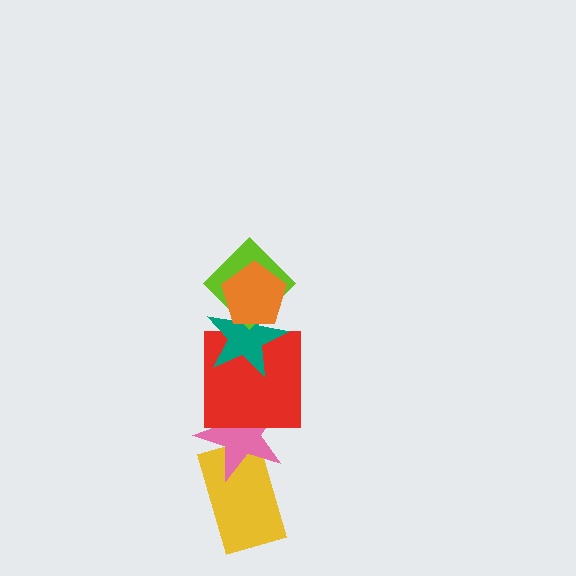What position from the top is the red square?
The red square is 4th from the top.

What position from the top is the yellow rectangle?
The yellow rectangle is 6th from the top.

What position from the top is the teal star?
The teal star is 3rd from the top.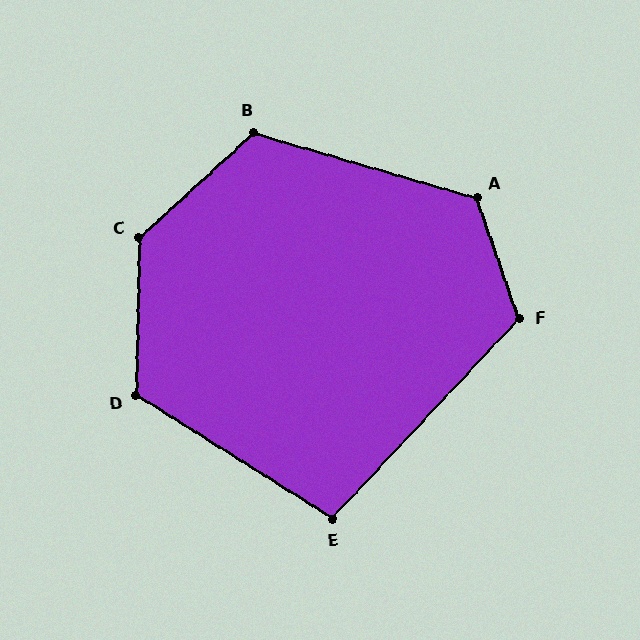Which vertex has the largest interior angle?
C, at approximately 134 degrees.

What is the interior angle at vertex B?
Approximately 121 degrees (obtuse).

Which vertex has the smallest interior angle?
E, at approximately 101 degrees.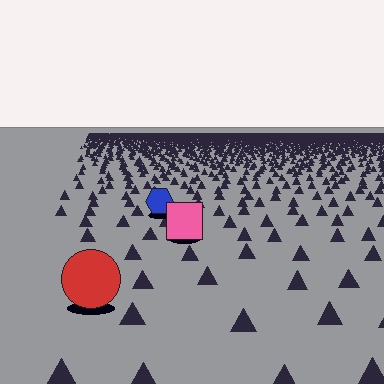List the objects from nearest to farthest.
From nearest to farthest: the red circle, the pink square, the blue hexagon.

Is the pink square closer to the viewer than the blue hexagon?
Yes. The pink square is closer — you can tell from the texture gradient: the ground texture is coarser near it.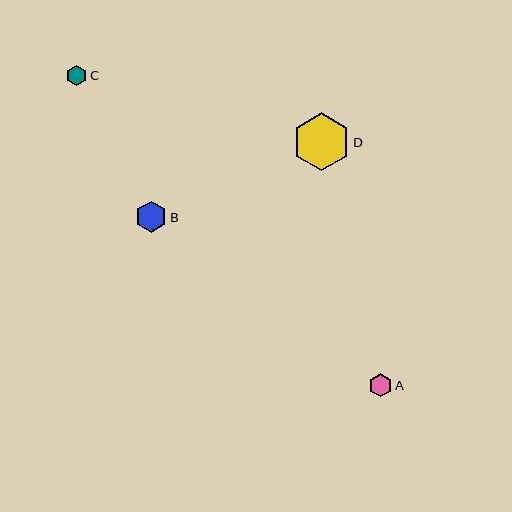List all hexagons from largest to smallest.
From largest to smallest: D, B, A, C.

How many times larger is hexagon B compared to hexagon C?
Hexagon B is approximately 1.5 times the size of hexagon C.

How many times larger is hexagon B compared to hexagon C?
Hexagon B is approximately 1.5 times the size of hexagon C.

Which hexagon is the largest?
Hexagon D is the largest with a size of approximately 58 pixels.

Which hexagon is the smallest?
Hexagon C is the smallest with a size of approximately 20 pixels.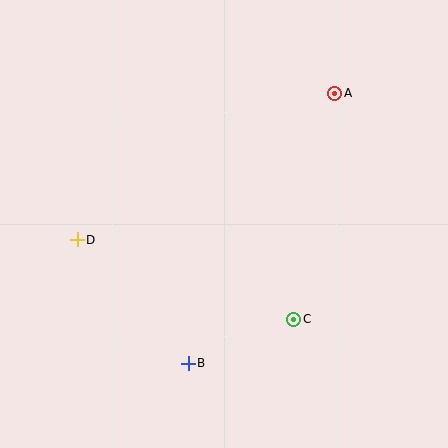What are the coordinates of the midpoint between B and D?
The midpoint between B and D is at (133, 302).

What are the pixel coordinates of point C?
Point C is at (294, 319).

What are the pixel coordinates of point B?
Point B is at (188, 363).